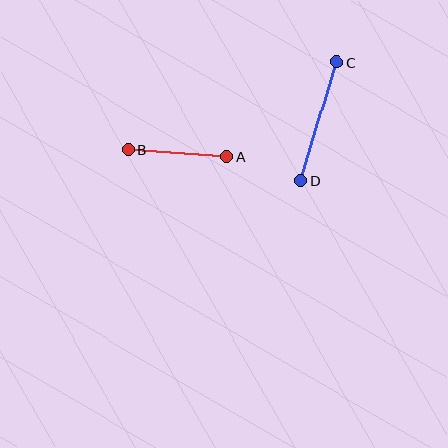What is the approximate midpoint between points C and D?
The midpoint is at approximately (319, 122) pixels.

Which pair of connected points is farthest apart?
Points C and D are farthest apart.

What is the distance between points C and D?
The distance is approximately 124 pixels.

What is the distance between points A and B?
The distance is approximately 99 pixels.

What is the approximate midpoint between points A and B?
The midpoint is at approximately (178, 153) pixels.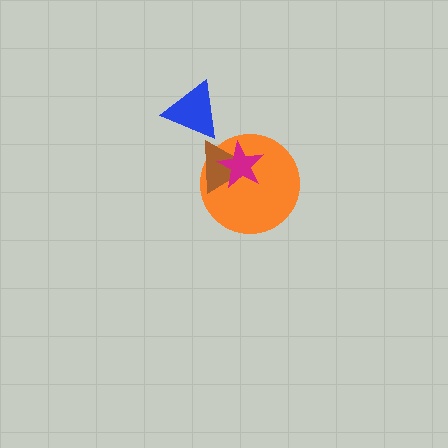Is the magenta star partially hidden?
No, no other shape covers it.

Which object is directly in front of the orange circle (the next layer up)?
The brown triangle is directly in front of the orange circle.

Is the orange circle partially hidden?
Yes, it is partially covered by another shape.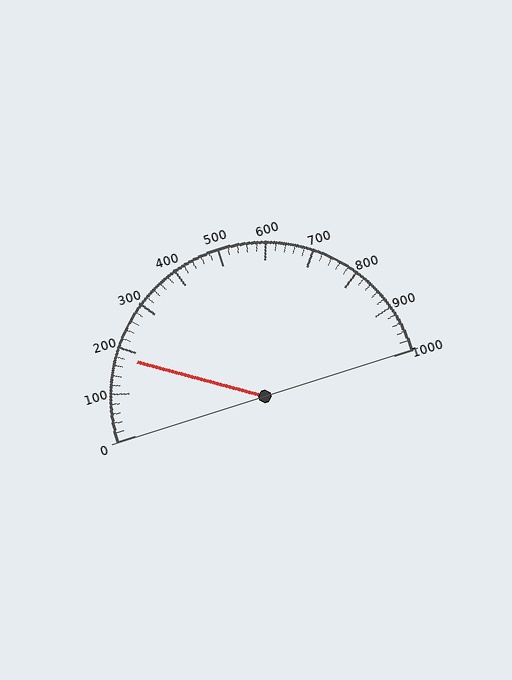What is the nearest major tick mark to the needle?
The nearest major tick mark is 200.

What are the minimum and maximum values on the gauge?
The gauge ranges from 0 to 1000.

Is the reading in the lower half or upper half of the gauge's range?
The reading is in the lower half of the range (0 to 1000).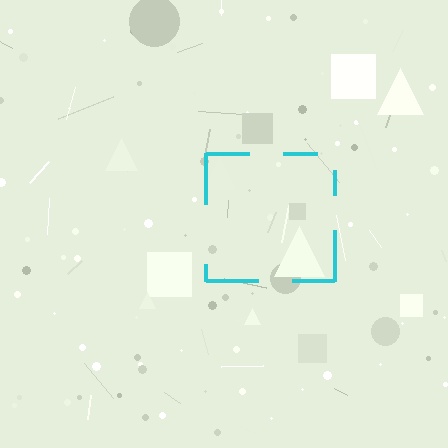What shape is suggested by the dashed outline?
The dashed outline suggests a square.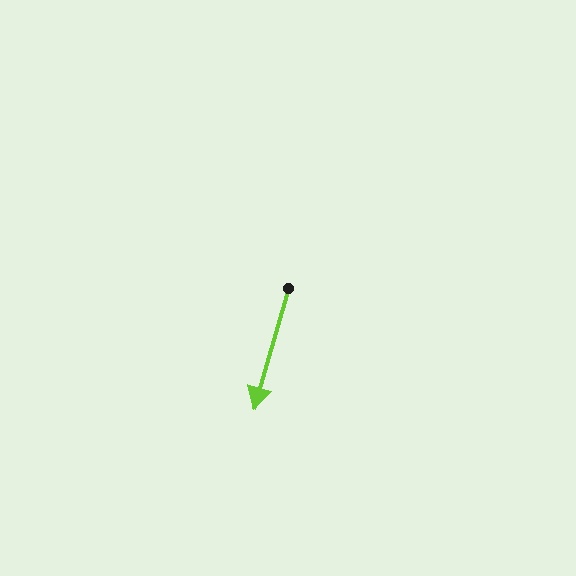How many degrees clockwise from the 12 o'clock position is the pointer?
Approximately 196 degrees.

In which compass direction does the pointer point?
South.